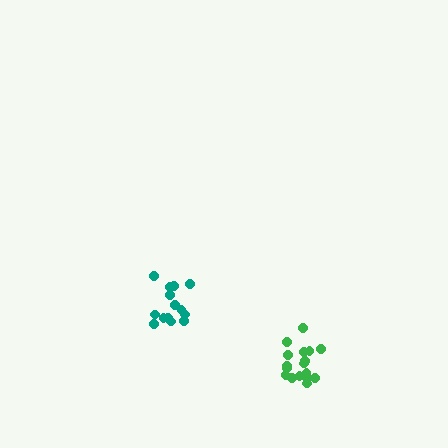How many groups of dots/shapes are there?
There are 2 groups.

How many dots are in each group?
Group 1: 14 dots, Group 2: 17 dots (31 total).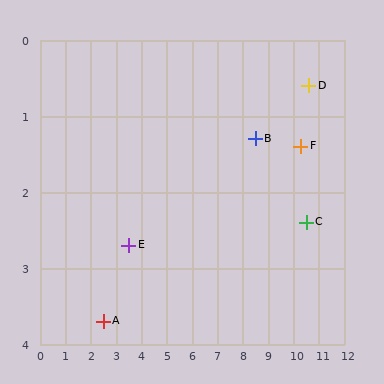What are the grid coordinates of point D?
Point D is at approximately (10.6, 0.6).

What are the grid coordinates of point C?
Point C is at approximately (10.5, 2.4).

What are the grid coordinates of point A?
Point A is at approximately (2.5, 3.7).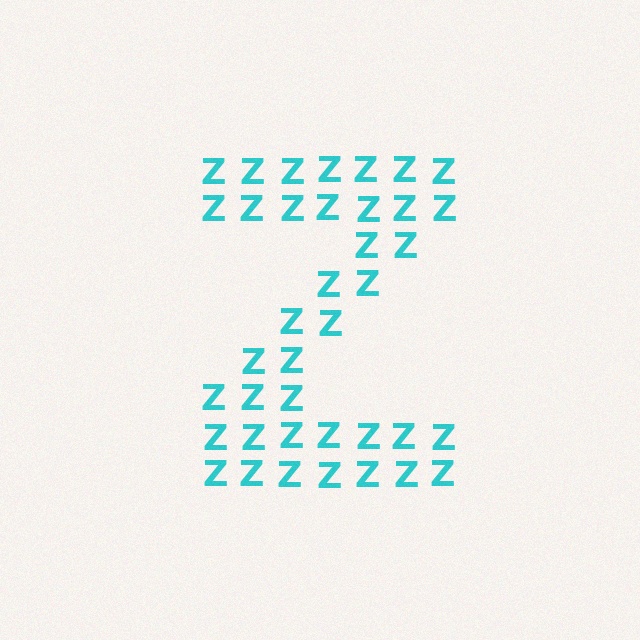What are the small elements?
The small elements are letter Z's.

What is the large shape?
The large shape is the letter Z.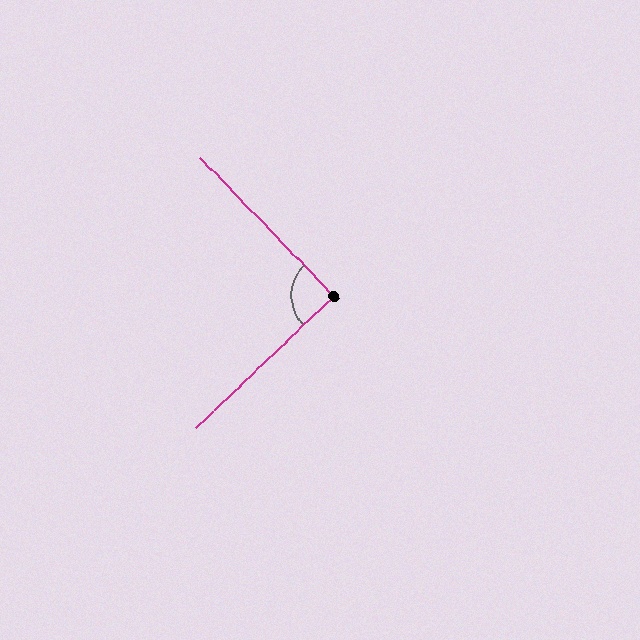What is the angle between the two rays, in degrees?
Approximately 90 degrees.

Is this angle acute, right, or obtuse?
It is approximately a right angle.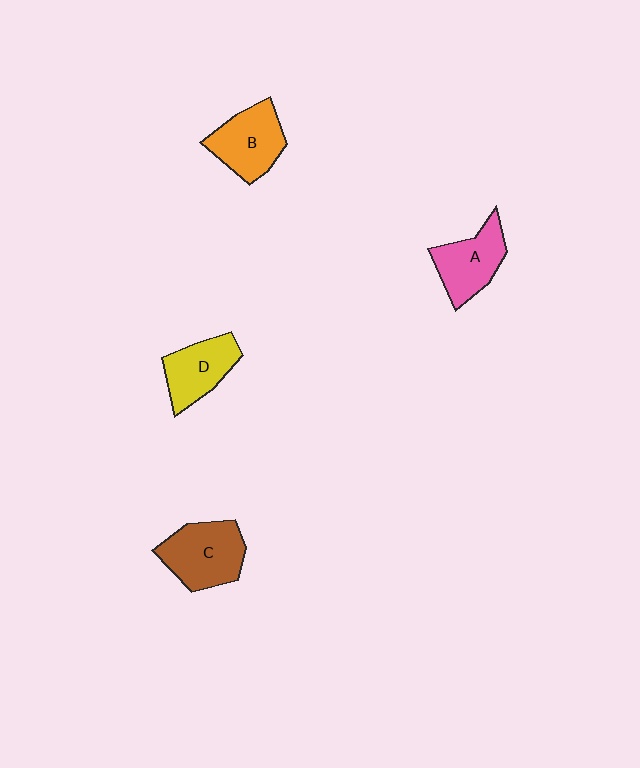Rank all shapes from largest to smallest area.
From largest to smallest: C (brown), B (orange), A (pink), D (yellow).